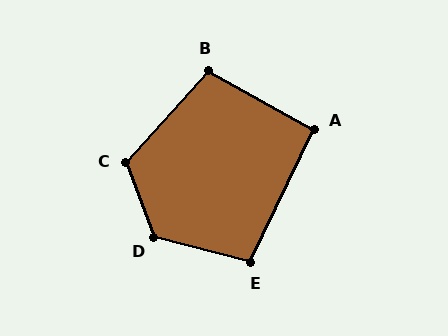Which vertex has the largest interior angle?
D, at approximately 126 degrees.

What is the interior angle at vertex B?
Approximately 103 degrees (obtuse).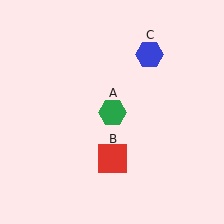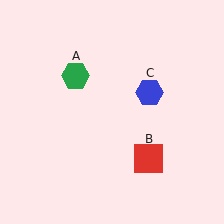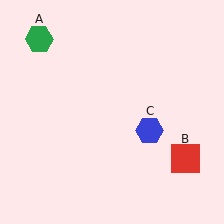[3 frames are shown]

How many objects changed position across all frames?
3 objects changed position: green hexagon (object A), red square (object B), blue hexagon (object C).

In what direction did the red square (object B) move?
The red square (object B) moved right.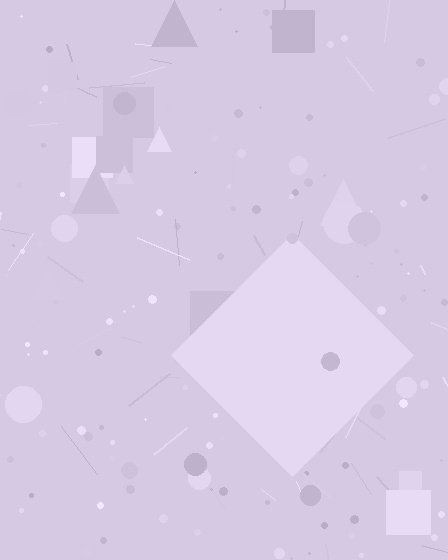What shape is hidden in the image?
A diamond is hidden in the image.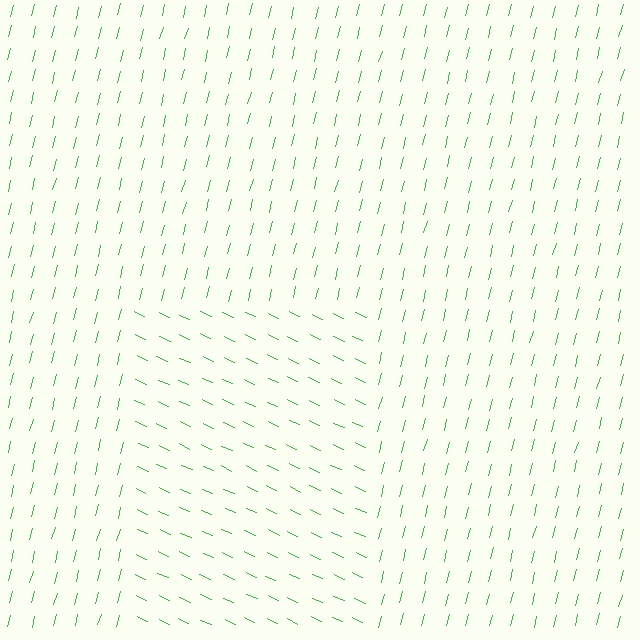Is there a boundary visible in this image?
Yes, there is a texture boundary formed by a change in line orientation.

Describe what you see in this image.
The image is filled with small green line segments. A rectangle region in the image has lines oriented differently from the surrounding lines, creating a visible texture boundary.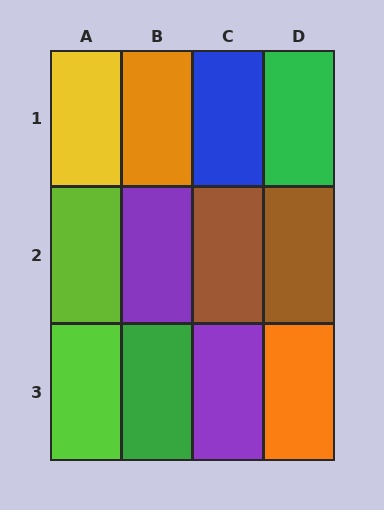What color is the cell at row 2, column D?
Brown.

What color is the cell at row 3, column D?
Orange.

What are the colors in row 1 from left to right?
Yellow, orange, blue, green.